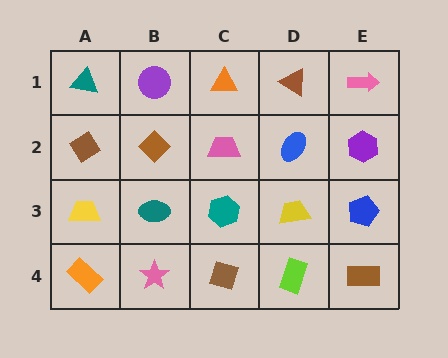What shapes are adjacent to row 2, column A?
A teal triangle (row 1, column A), a yellow trapezoid (row 3, column A), a brown diamond (row 2, column B).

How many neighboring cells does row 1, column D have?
3.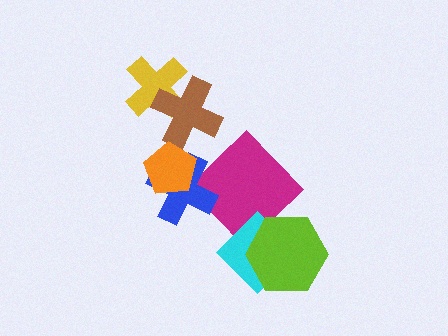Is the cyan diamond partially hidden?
Yes, it is partially covered by another shape.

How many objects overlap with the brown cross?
1 object overlaps with the brown cross.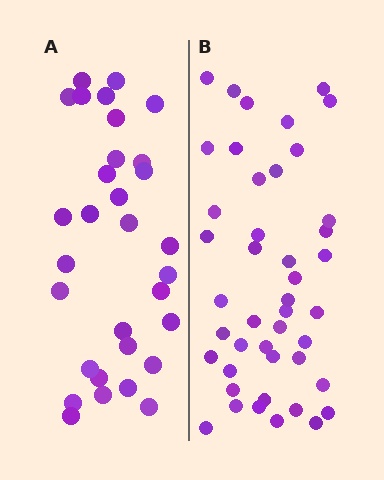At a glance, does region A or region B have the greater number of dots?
Region B (the right region) has more dots.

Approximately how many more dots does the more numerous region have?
Region B has approximately 15 more dots than region A.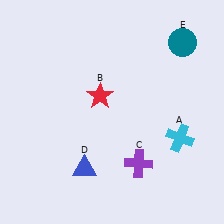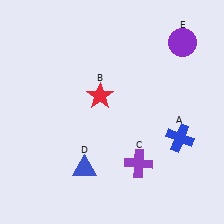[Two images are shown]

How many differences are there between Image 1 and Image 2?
There are 2 differences between the two images.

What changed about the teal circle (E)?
In Image 1, E is teal. In Image 2, it changed to purple.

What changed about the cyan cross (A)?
In Image 1, A is cyan. In Image 2, it changed to blue.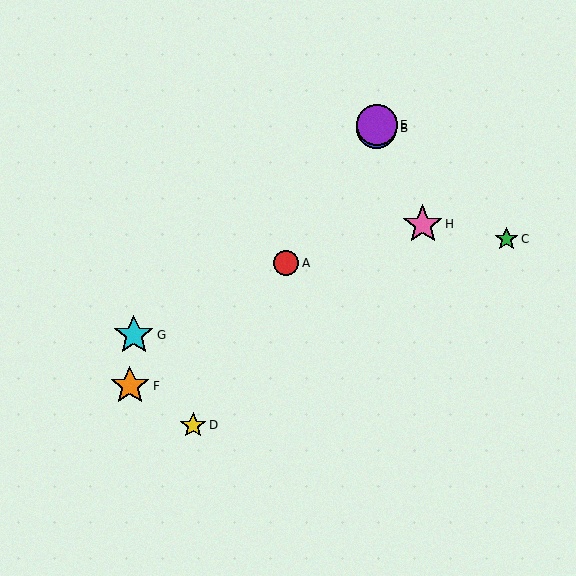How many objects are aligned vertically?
2 objects (B, E) are aligned vertically.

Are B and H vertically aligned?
No, B is at x≈377 and H is at x≈423.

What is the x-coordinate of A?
Object A is at x≈286.